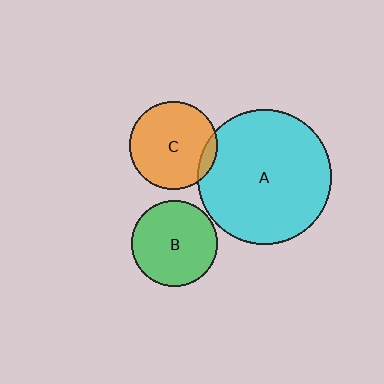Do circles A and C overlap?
Yes.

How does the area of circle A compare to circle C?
Approximately 2.3 times.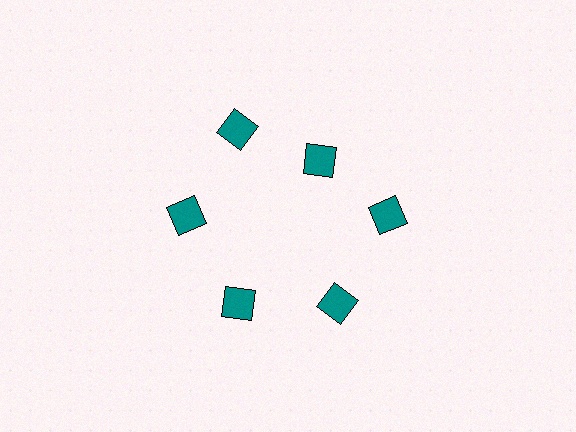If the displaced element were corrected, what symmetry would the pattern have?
It would have 6-fold rotational symmetry — the pattern would map onto itself every 60 degrees.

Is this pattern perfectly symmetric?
No. The 6 teal squares are arranged in a ring, but one element near the 1 o'clock position is pulled inward toward the center, breaking the 6-fold rotational symmetry.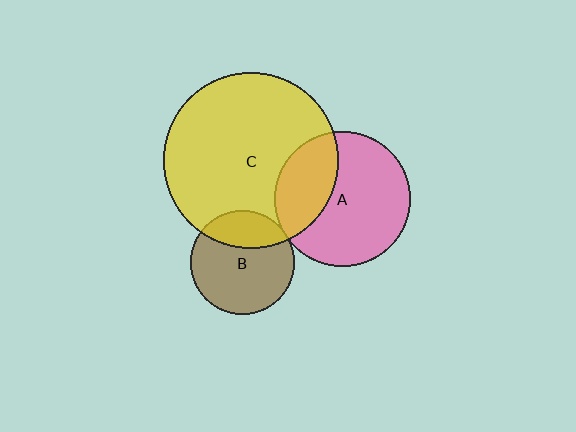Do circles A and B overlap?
Yes.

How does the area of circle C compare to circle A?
Approximately 1.7 times.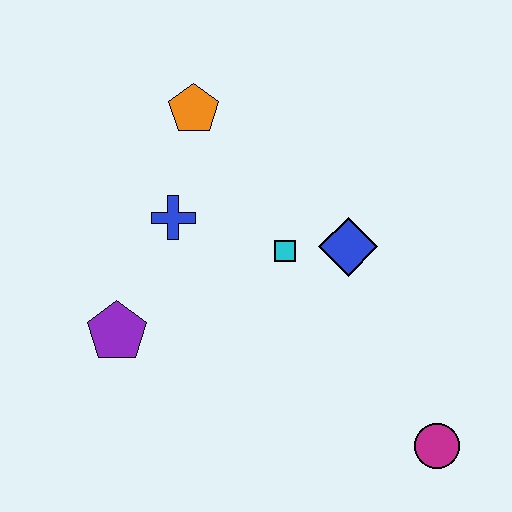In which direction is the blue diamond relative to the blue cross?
The blue diamond is to the right of the blue cross.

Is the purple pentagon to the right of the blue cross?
No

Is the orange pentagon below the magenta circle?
No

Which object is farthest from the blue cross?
The magenta circle is farthest from the blue cross.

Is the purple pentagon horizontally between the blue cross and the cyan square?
No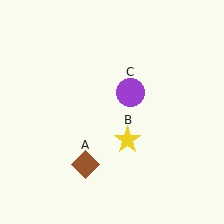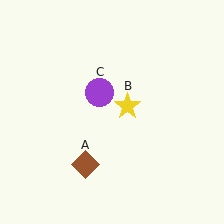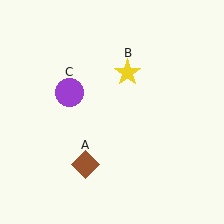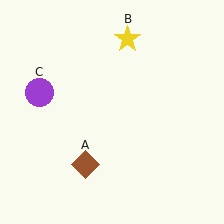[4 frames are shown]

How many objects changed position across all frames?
2 objects changed position: yellow star (object B), purple circle (object C).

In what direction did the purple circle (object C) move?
The purple circle (object C) moved left.